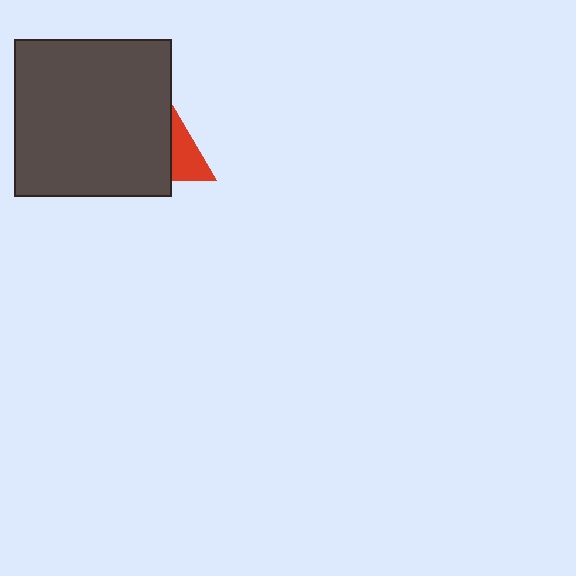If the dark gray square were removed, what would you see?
You would see the complete red triangle.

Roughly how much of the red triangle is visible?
About half of it is visible (roughly 52%).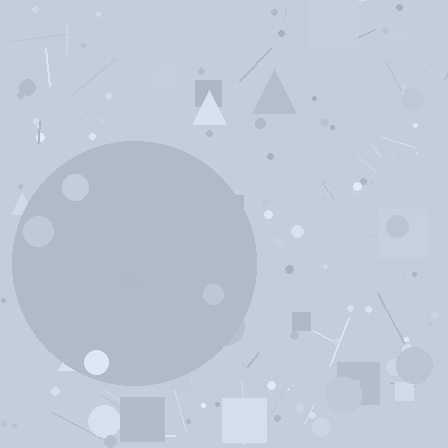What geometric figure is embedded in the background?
A circle is embedded in the background.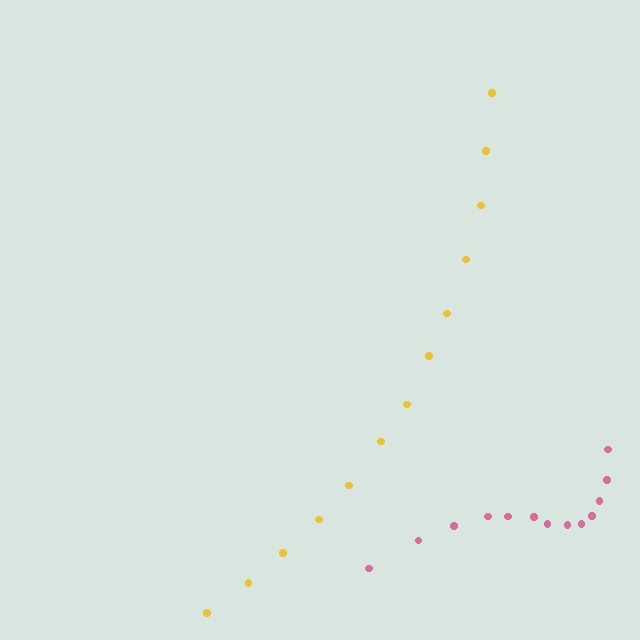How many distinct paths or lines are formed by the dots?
There are 2 distinct paths.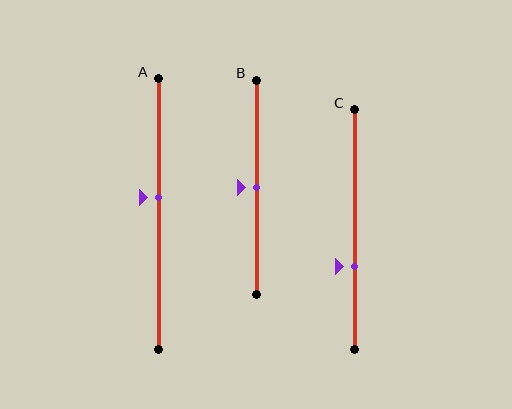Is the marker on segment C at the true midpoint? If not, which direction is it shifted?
No, the marker on segment C is shifted downward by about 16% of the segment length.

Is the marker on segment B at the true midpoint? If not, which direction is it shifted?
Yes, the marker on segment B is at the true midpoint.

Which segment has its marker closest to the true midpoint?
Segment B has its marker closest to the true midpoint.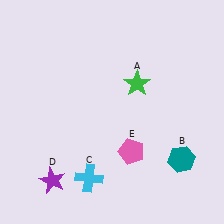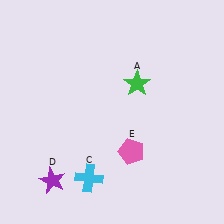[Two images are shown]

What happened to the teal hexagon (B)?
The teal hexagon (B) was removed in Image 2. It was in the bottom-right area of Image 1.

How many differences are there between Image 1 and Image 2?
There is 1 difference between the two images.